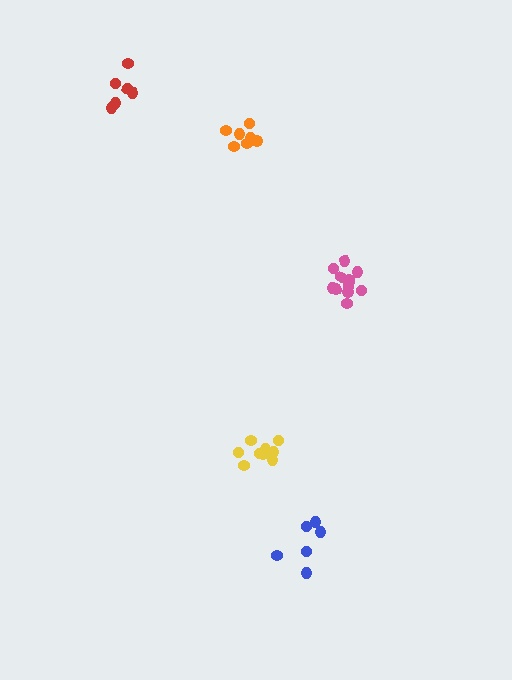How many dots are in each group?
Group 1: 6 dots, Group 2: 6 dots, Group 3: 9 dots, Group 4: 12 dots, Group 5: 7 dots (40 total).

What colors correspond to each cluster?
The clusters are colored: red, blue, yellow, pink, orange.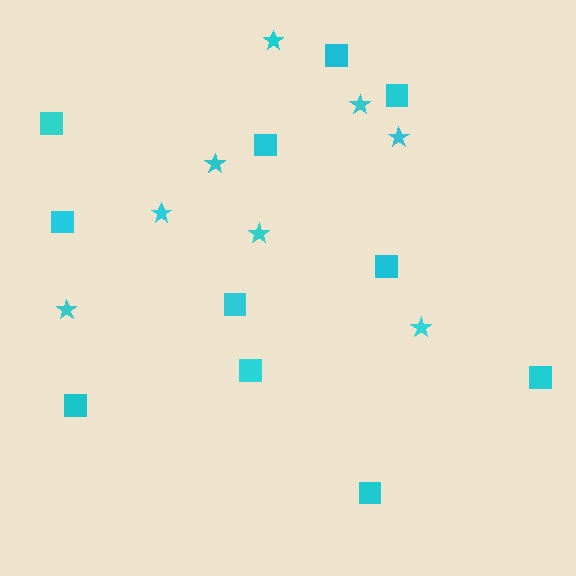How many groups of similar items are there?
There are 2 groups: one group of squares (11) and one group of stars (8).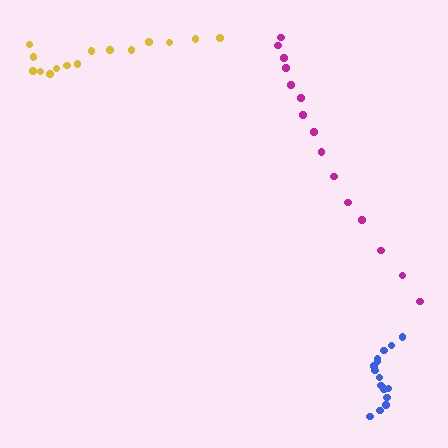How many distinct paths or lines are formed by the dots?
There are 3 distinct paths.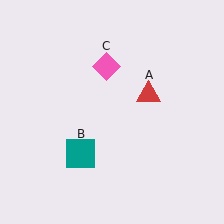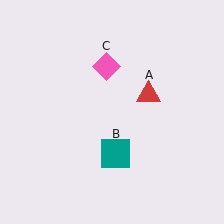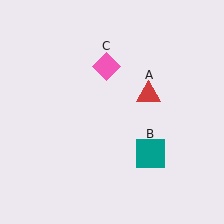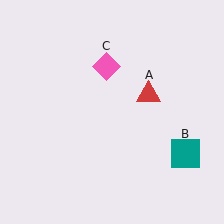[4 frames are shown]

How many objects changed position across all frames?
1 object changed position: teal square (object B).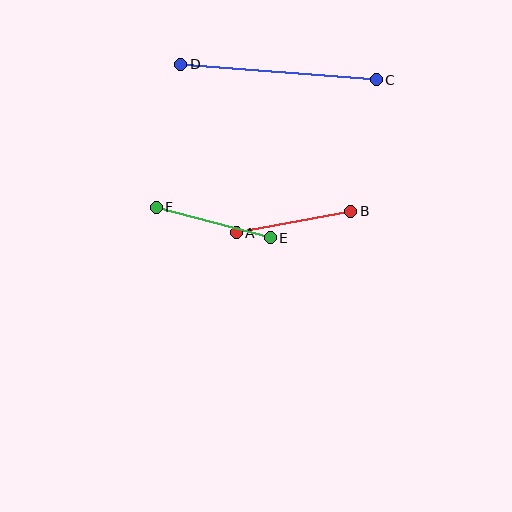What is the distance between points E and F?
The distance is approximately 118 pixels.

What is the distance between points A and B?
The distance is approximately 116 pixels.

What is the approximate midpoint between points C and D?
The midpoint is at approximately (278, 72) pixels.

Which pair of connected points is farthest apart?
Points C and D are farthest apart.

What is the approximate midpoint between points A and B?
The midpoint is at approximately (294, 222) pixels.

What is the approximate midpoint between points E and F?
The midpoint is at approximately (213, 223) pixels.